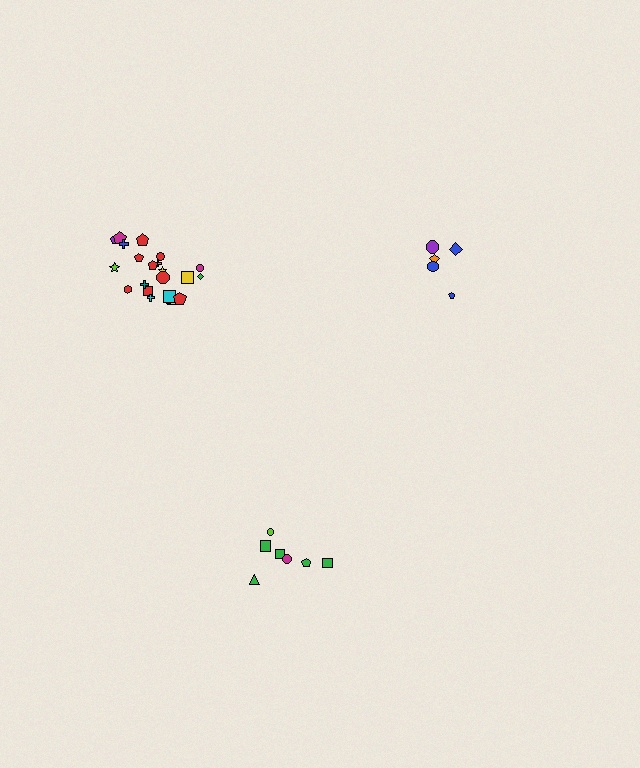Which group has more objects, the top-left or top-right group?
The top-left group.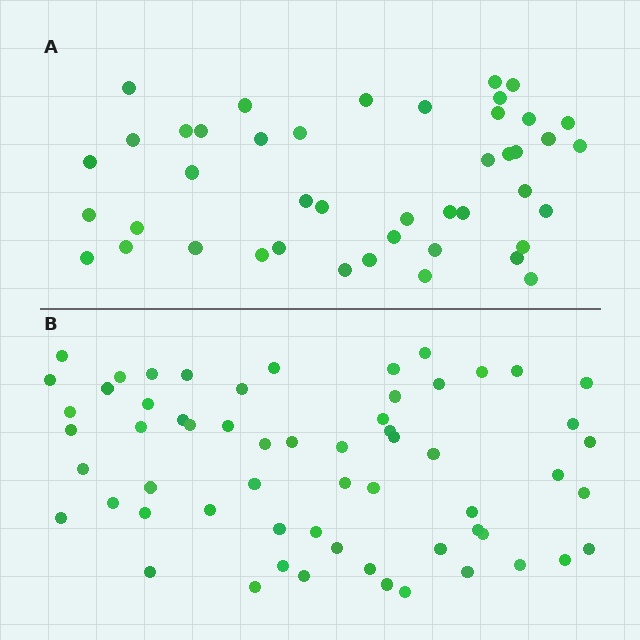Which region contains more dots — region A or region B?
Region B (the bottom region) has more dots.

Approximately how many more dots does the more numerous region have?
Region B has approximately 15 more dots than region A.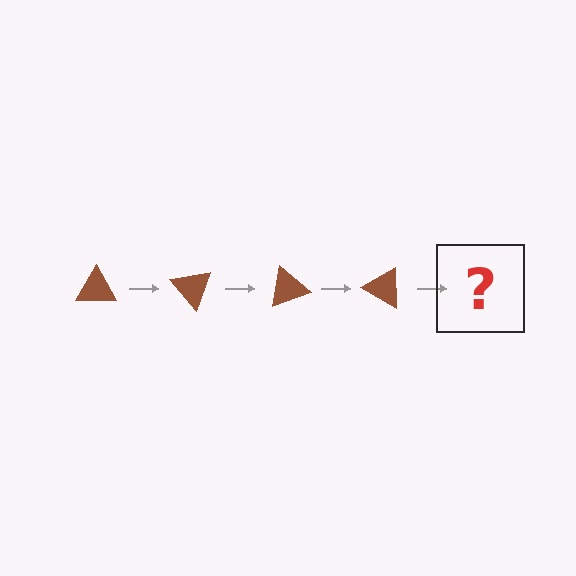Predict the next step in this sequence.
The next step is a brown triangle rotated 200 degrees.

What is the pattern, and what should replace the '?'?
The pattern is that the triangle rotates 50 degrees each step. The '?' should be a brown triangle rotated 200 degrees.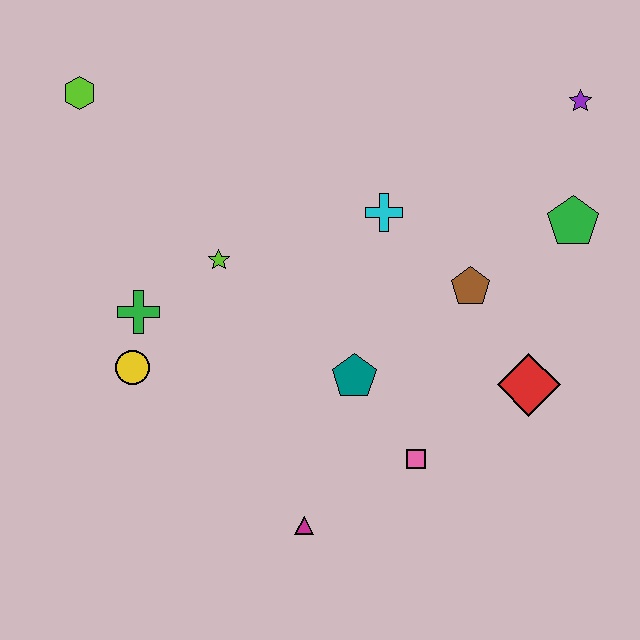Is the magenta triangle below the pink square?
Yes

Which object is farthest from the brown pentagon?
The lime hexagon is farthest from the brown pentagon.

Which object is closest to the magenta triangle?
The pink square is closest to the magenta triangle.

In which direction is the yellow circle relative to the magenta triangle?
The yellow circle is to the left of the magenta triangle.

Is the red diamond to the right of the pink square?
Yes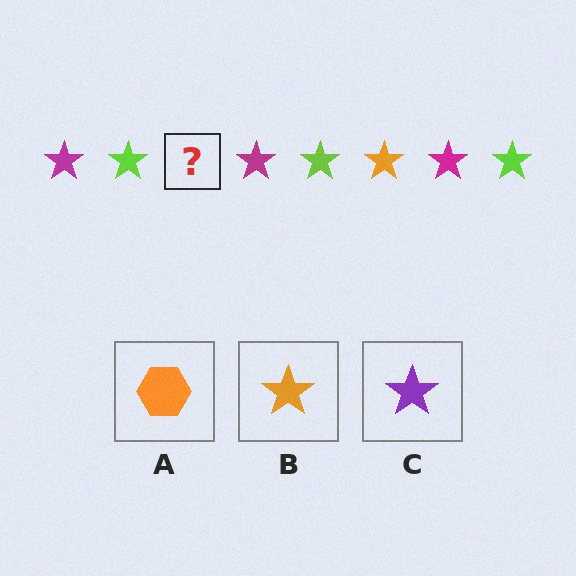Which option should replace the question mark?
Option B.